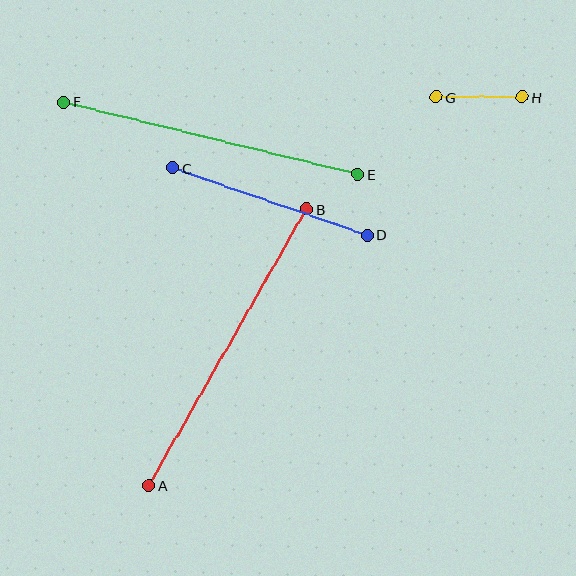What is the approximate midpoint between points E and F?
The midpoint is at approximately (211, 138) pixels.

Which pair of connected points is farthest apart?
Points A and B are farthest apart.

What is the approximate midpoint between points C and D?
The midpoint is at approximately (270, 202) pixels.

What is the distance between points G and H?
The distance is approximately 86 pixels.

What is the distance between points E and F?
The distance is approximately 302 pixels.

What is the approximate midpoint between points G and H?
The midpoint is at approximately (479, 97) pixels.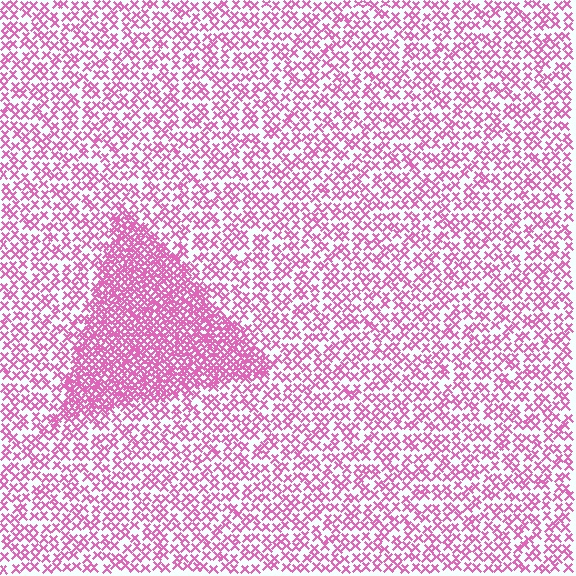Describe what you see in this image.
The image contains small pink elements arranged at two different densities. A triangle-shaped region is visible where the elements are more densely packed than the surrounding area.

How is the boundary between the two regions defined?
The boundary is defined by a change in element density (approximately 2.3x ratio). All elements are the same color, size, and shape.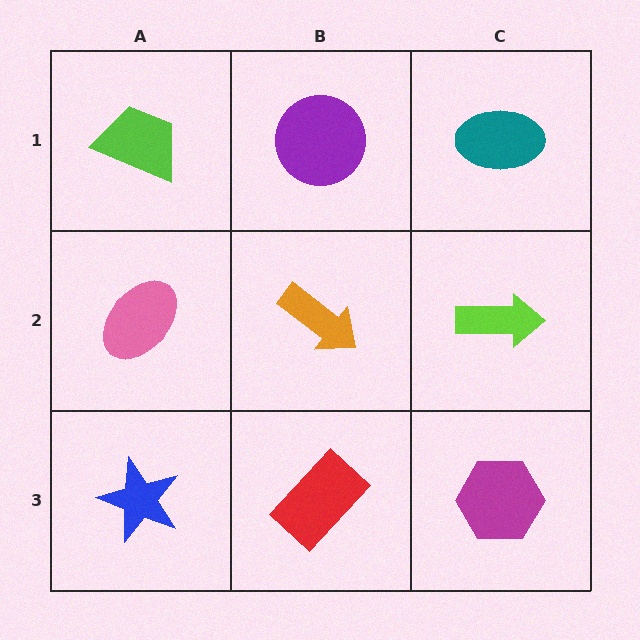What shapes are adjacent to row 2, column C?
A teal ellipse (row 1, column C), a magenta hexagon (row 3, column C), an orange arrow (row 2, column B).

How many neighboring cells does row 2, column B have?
4.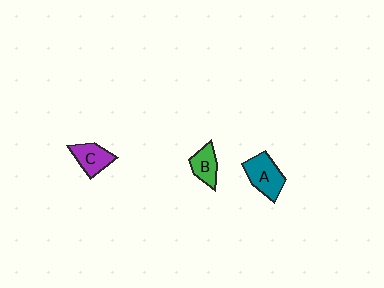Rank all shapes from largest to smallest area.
From largest to smallest: A (teal), C (purple), B (green).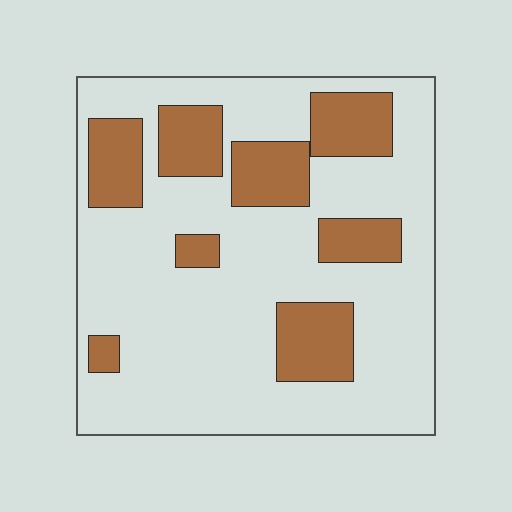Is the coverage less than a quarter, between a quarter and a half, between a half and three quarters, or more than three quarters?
Between a quarter and a half.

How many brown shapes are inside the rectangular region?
8.